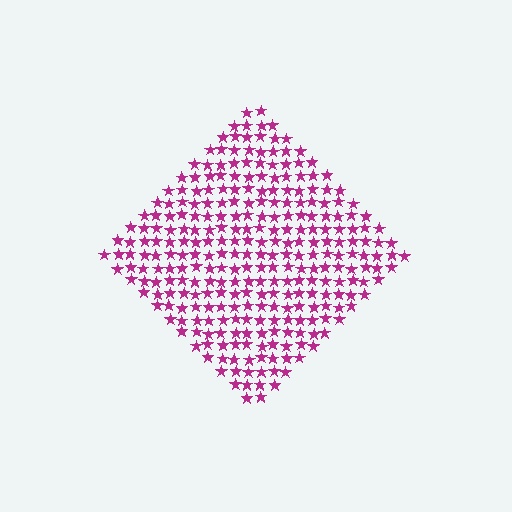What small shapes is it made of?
It is made of small stars.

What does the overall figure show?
The overall figure shows a diamond.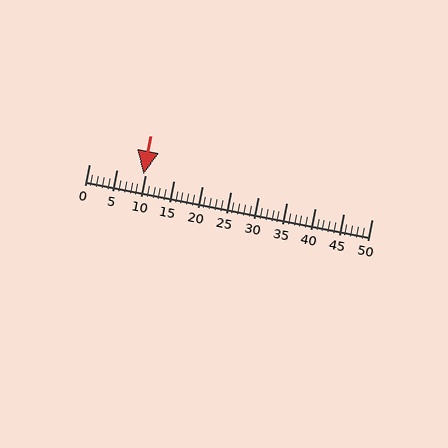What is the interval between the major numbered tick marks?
The major tick marks are spaced 5 units apart.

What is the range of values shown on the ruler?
The ruler shows values from 0 to 50.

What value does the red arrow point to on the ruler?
The red arrow points to approximately 10.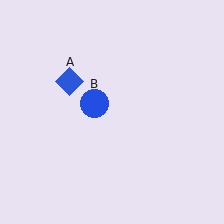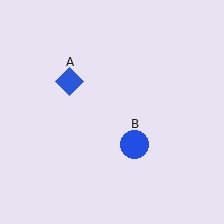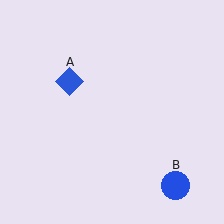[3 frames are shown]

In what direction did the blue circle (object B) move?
The blue circle (object B) moved down and to the right.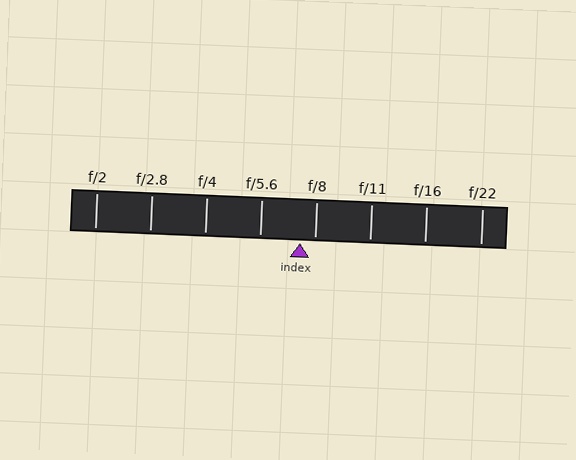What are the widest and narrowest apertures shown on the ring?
The widest aperture shown is f/2 and the narrowest is f/22.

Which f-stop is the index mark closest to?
The index mark is closest to f/8.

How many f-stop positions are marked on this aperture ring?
There are 8 f-stop positions marked.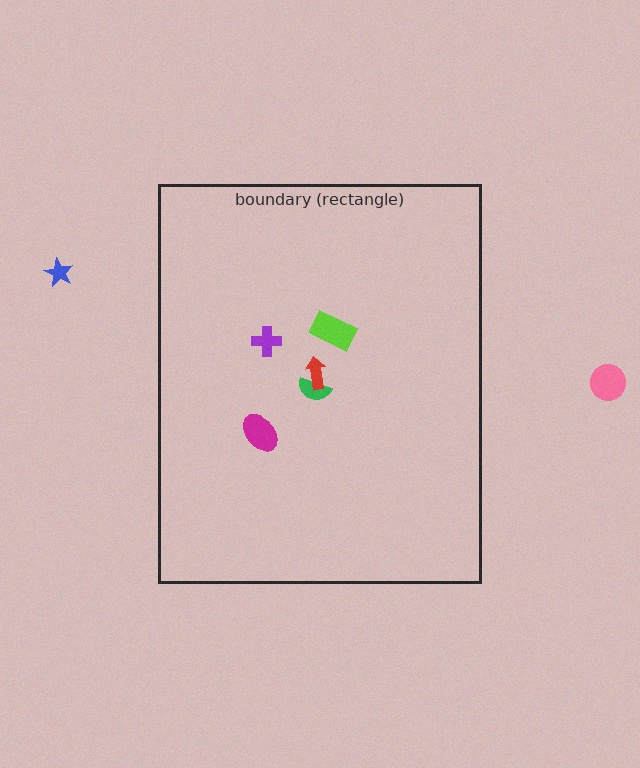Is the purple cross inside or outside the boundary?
Inside.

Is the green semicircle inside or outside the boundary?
Inside.